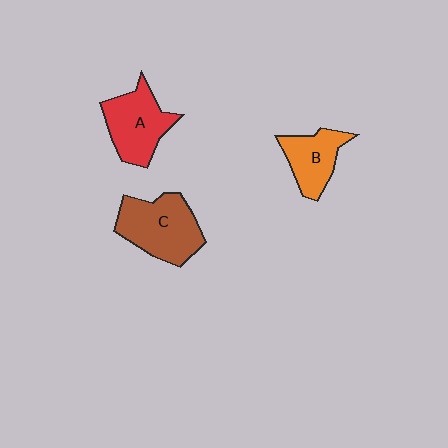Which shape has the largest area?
Shape C (brown).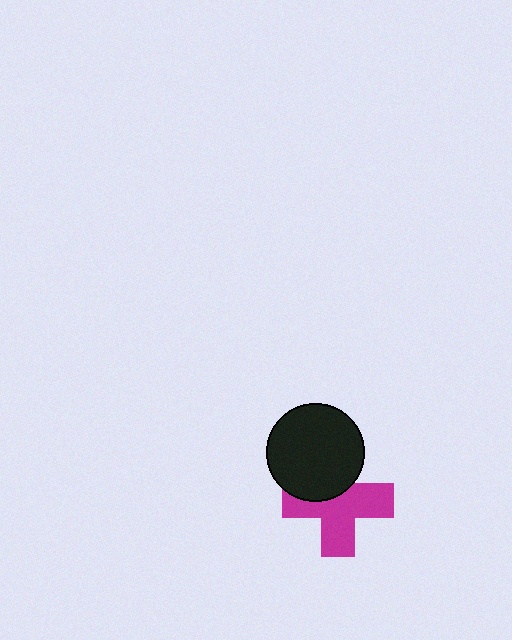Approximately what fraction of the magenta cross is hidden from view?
Roughly 36% of the magenta cross is hidden behind the black circle.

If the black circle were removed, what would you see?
You would see the complete magenta cross.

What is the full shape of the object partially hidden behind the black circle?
The partially hidden object is a magenta cross.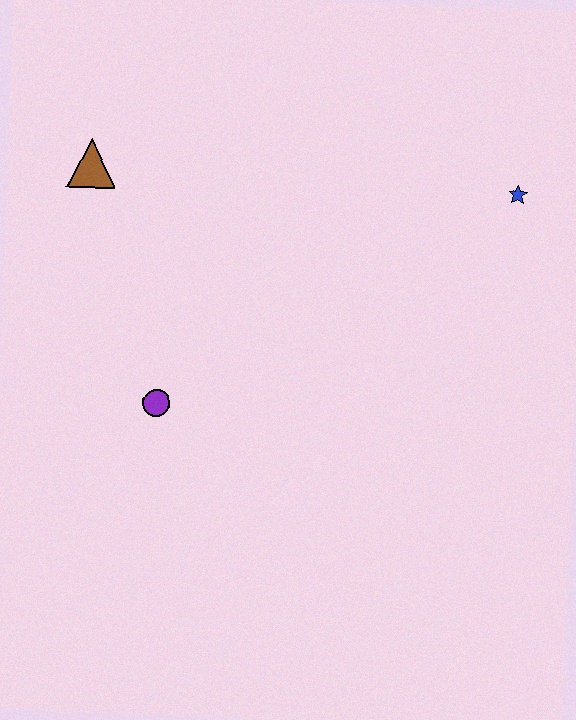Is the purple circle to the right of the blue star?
No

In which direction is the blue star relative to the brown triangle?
The blue star is to the right of the brown triangle.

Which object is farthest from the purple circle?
The blue star is farthest from the purple circle.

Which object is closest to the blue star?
The purple circle is closest to the blue star.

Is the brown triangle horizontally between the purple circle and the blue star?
No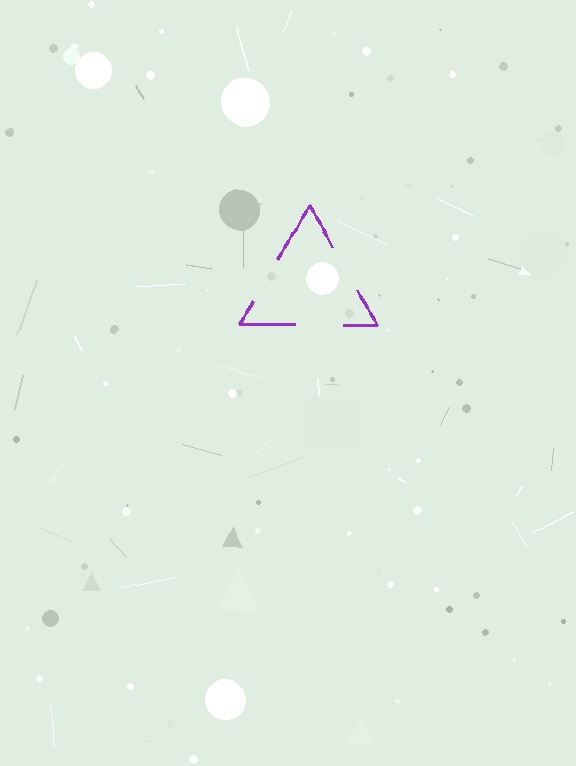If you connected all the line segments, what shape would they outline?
They would outline a triangle.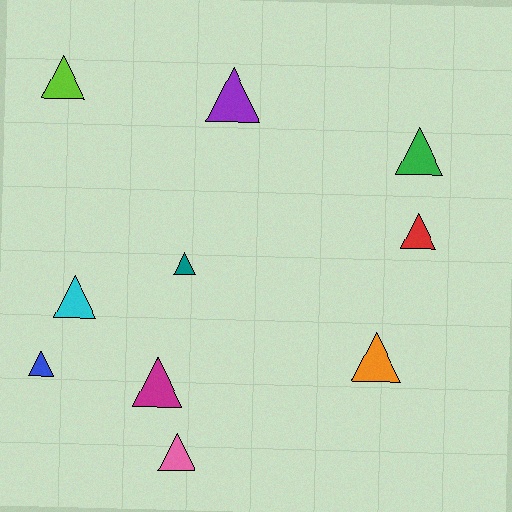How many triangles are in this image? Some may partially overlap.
There are 10 triangles.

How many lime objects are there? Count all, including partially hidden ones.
There is 1 lime object.